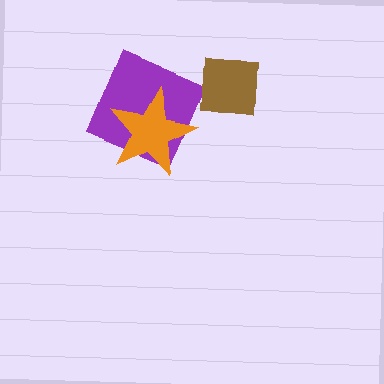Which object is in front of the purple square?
The orange star is in front of the purple square.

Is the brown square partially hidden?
No, no other shape covers it.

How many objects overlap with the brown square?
0 objects overlap with the brown square.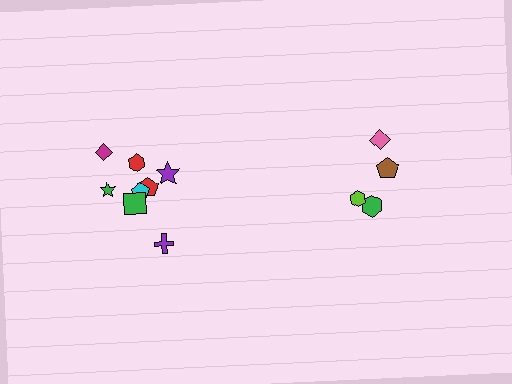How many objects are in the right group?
There are 4 objects.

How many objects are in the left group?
There are 8 objects.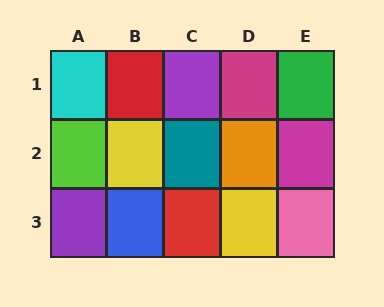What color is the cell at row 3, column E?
Pink.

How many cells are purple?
2 cells are purple.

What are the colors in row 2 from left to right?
Lime, yellow, teal, orange, magenta.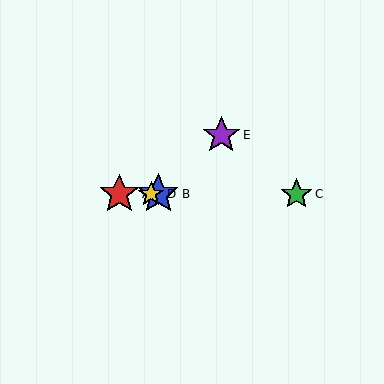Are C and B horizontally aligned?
Yes, both are at y≈194.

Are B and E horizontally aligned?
No, B is at y≈194 and E is at y≈135.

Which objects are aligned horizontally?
Objects A, B, C, D are aligned horizontally.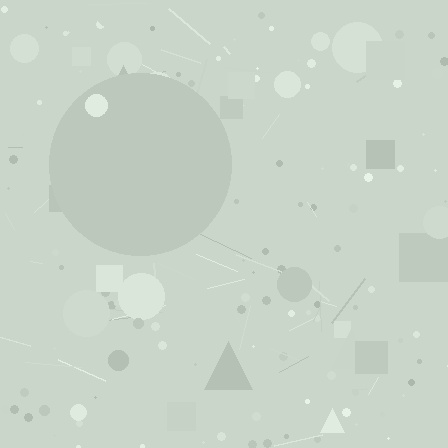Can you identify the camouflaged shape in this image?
The camouflaged shape is a circle.